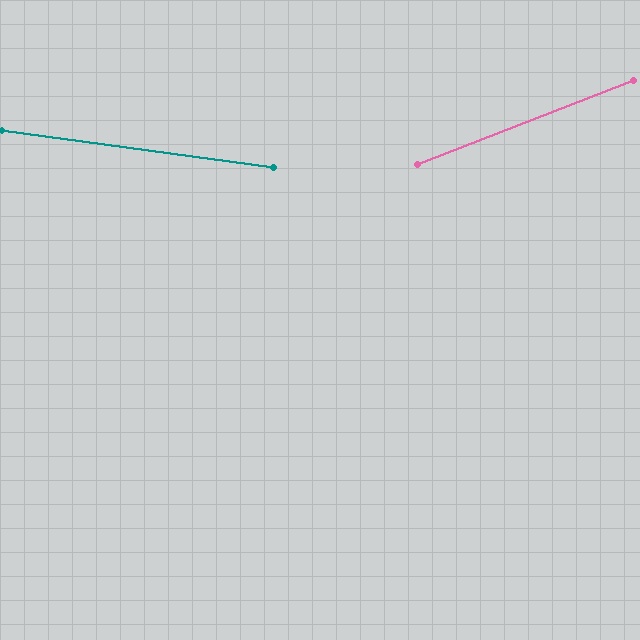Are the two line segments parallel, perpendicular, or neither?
Neither parallel nor perpendicular — they differ by about 29°.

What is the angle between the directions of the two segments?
Approximately 29 degrees.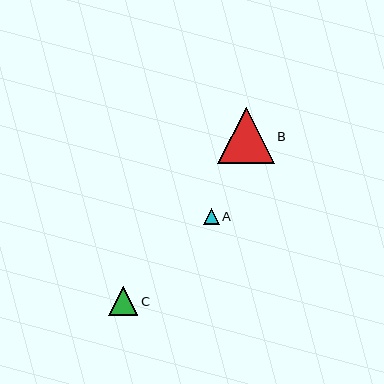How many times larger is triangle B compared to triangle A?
Triangle B is approximately 3.6 times the size of triangle A.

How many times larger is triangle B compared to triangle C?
Triangle B is approximately 2.0 times the size of triangle C.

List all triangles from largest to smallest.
From largest to smallest: B, C, A.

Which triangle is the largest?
Triangle B is the largest with a size of approximately 56 pixels.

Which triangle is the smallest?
Triangle A is the smallest with a size of approximately 16 pixels.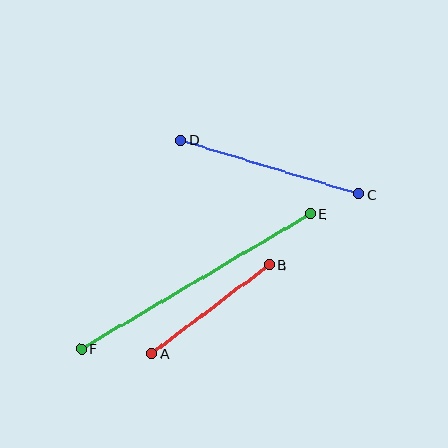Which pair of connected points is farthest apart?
Points E and F are farthest apart.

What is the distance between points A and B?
The distance is approximately 147 pixels.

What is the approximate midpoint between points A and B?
The midpoint is at approximately (210, 309) pixels.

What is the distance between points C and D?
The distance is approximately 186 pixels.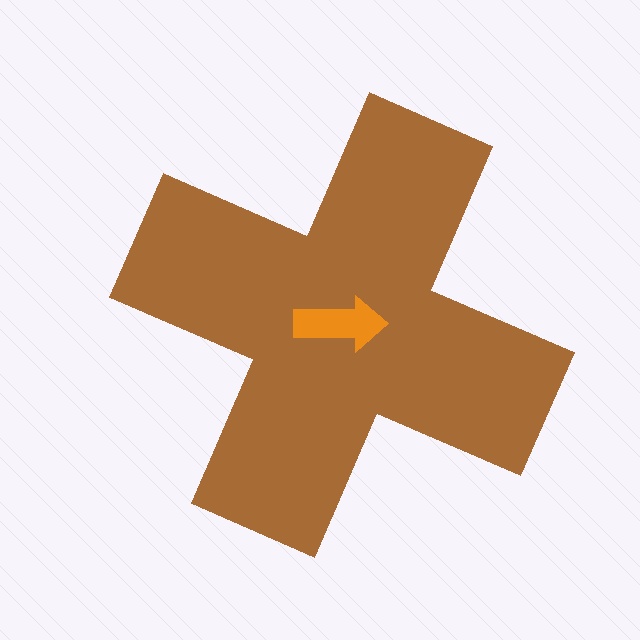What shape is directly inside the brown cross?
The orange arrow.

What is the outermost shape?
The brown cross.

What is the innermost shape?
The orange arrow.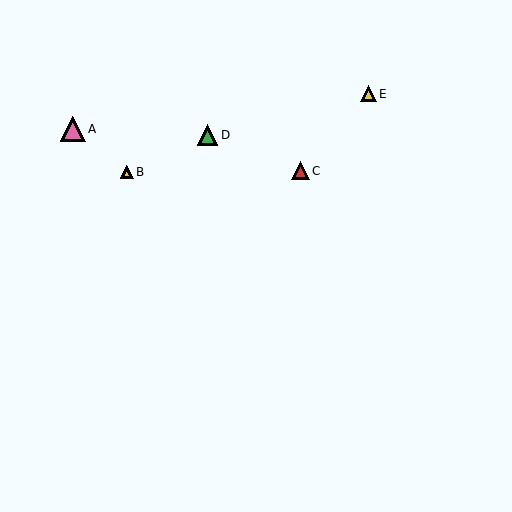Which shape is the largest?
The pink triangle (labeled A) is the largest.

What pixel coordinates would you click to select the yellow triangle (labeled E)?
Click at (368, 94) to select the yellow triangle E.